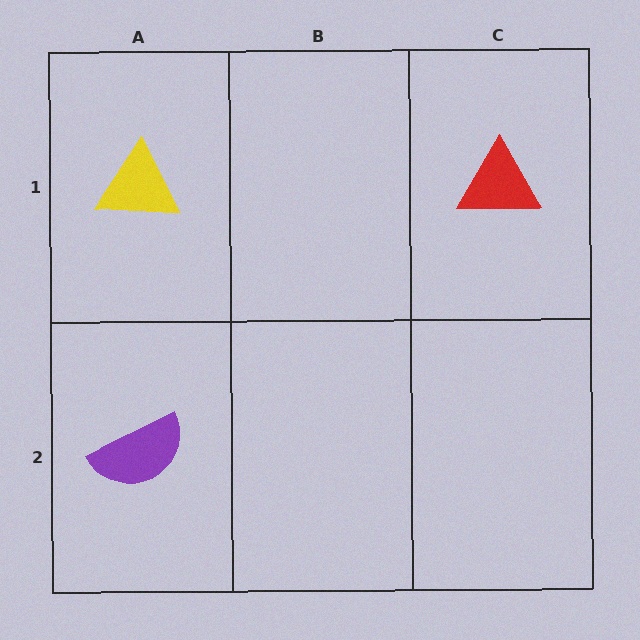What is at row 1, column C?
A red triangle.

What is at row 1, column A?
A yellow triangle.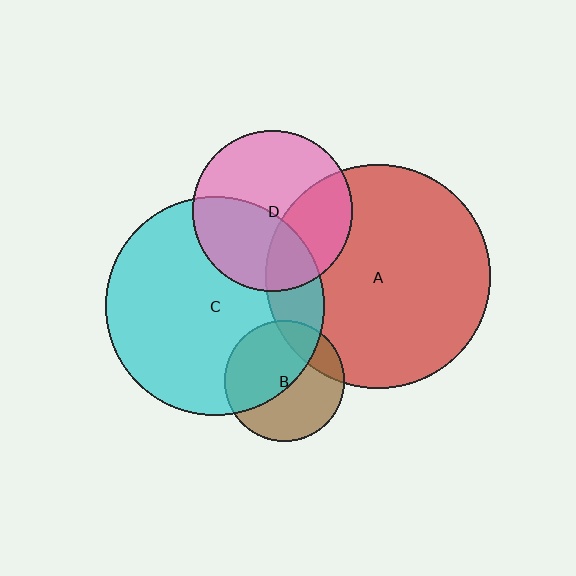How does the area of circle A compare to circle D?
Approximately 2.0 times.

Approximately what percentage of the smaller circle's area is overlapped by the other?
Approximately 40%.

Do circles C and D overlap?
Yes.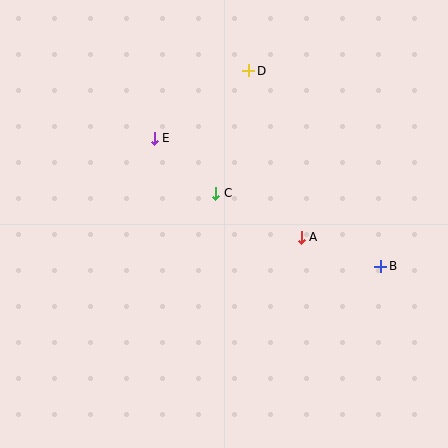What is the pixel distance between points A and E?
The distance between A and E is 177 pixels.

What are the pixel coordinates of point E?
Point E is at (154, 138).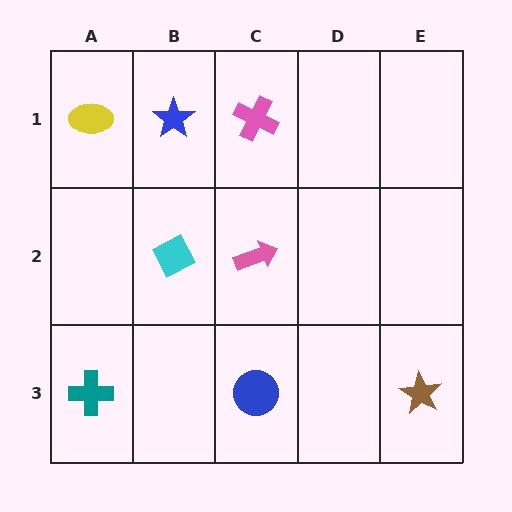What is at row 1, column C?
A pink cross.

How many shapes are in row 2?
2 shapes.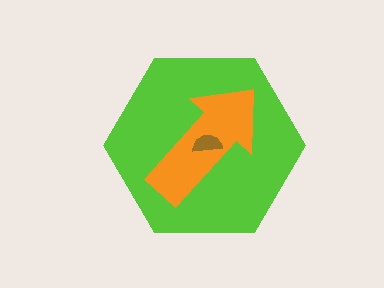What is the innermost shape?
The brown semicircle.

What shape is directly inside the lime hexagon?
The orange arrow.